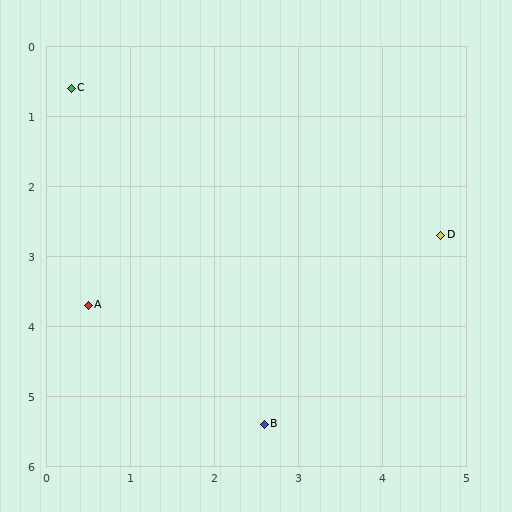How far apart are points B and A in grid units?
Points B and A are about 2.7 grid units apart.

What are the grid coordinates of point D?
Point D is at approximately (4.7, 2.7).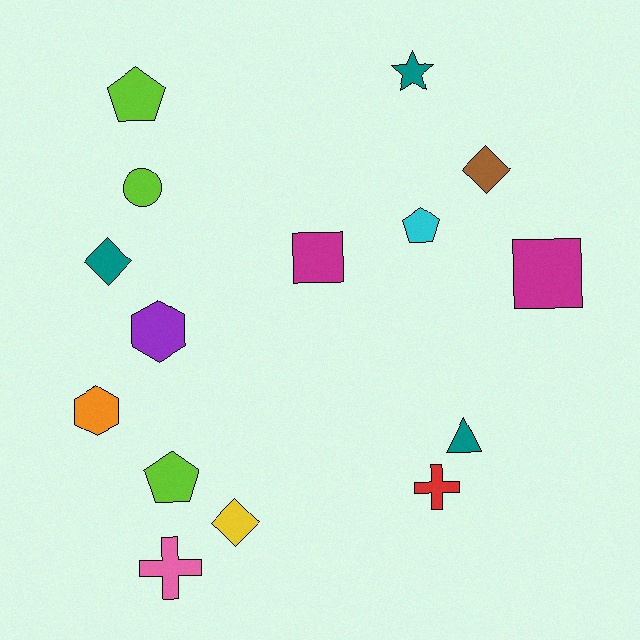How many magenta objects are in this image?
There are 2 magenta objects.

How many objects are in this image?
There are 15 objects.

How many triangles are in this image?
There is 1 triangle.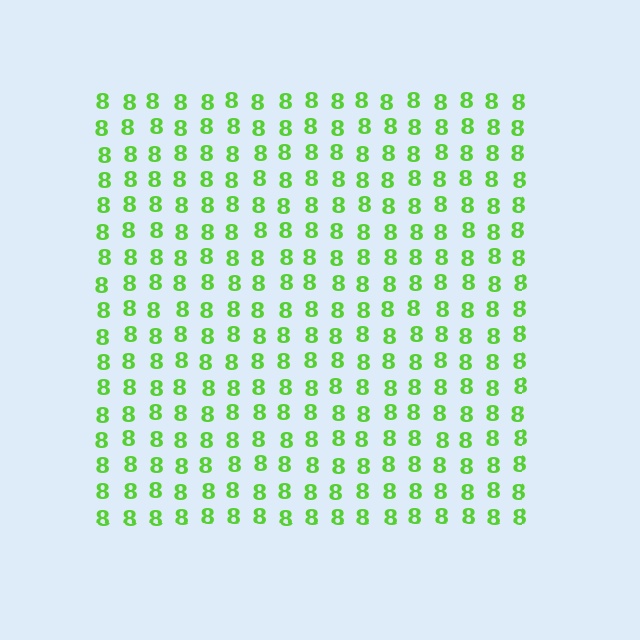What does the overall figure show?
The overall figure shows a square.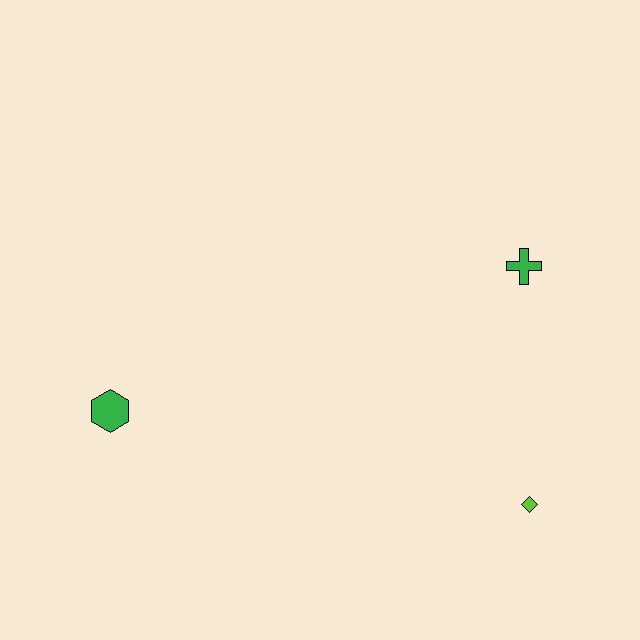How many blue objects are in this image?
There are no blue objects.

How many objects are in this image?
There are 3 objects.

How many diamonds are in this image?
There is 1 diamond.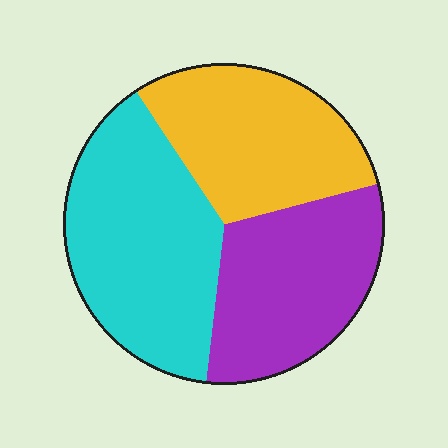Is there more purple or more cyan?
Cyan.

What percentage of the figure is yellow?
Yellow covers roughly 30% of the figure.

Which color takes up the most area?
Cyan, at roughly 40%.